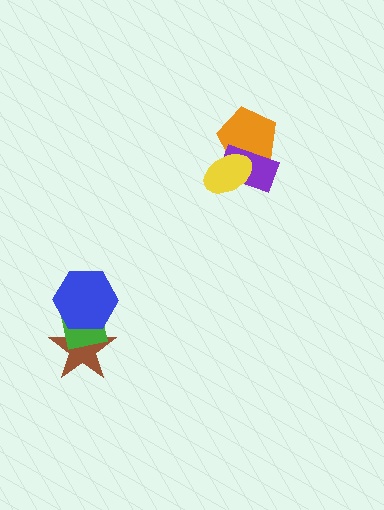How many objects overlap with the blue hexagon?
2 objects overlap with the blue hexagon.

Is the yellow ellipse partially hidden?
No, no other shape covers it.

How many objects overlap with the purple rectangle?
2 objects overlap with the purple rectangle.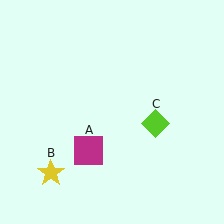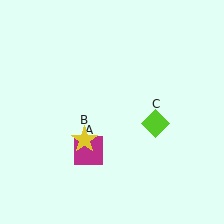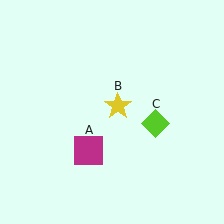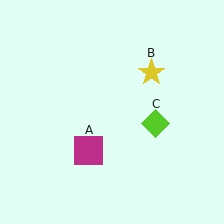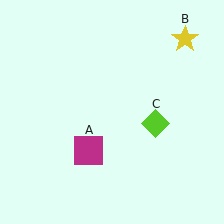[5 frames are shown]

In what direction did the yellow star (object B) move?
The yellow star (object B) moved up and to the right.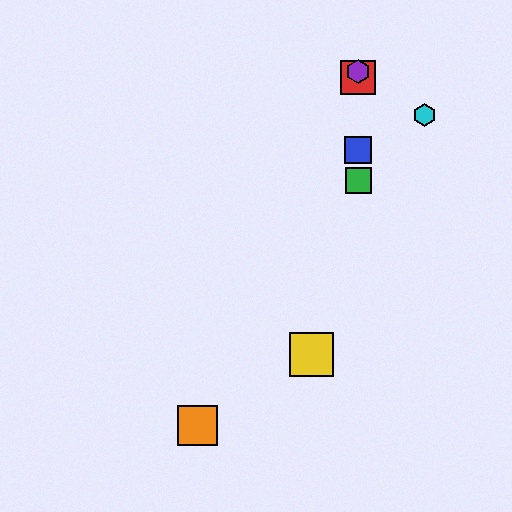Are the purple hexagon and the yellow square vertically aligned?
No, the purple hexagon is at x≈358 and the yellow square is at x≈311.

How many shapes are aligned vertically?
4 shapes (the red square, the blue square, the green square, the purple hexagon) are aligned vertically.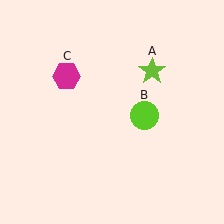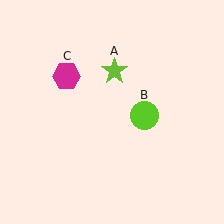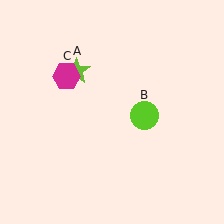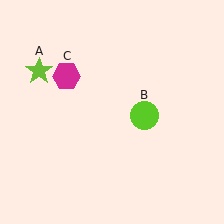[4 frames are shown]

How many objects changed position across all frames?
1 object changed position: lime star (object A).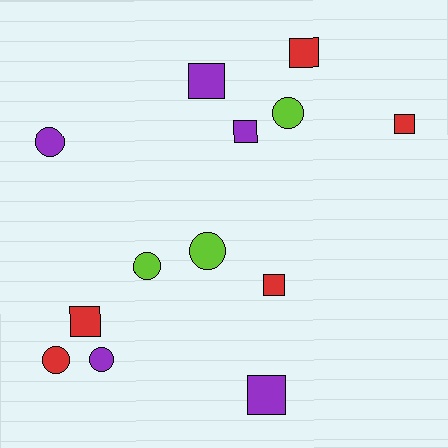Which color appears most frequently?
Purple, with 5 objects.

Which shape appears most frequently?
Square, with 7 objects.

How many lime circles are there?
There are 3 lime circles.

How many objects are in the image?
There are 13 objects.